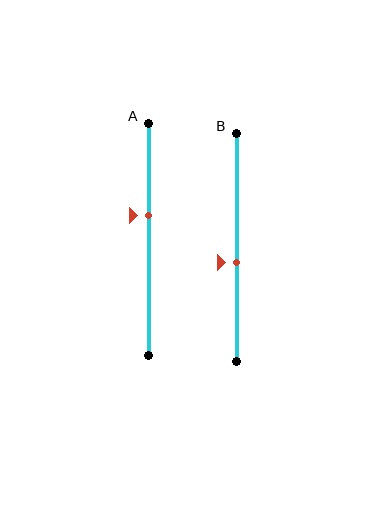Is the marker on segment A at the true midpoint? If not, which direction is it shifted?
No, the marker on segment A is shifted upward by about 10% of the segment length.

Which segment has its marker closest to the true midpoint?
Segment B has its marker closest to the true midpoint.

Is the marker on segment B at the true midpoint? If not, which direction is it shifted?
No, the marker on segment B is shifted downward by about 6% of the segment length.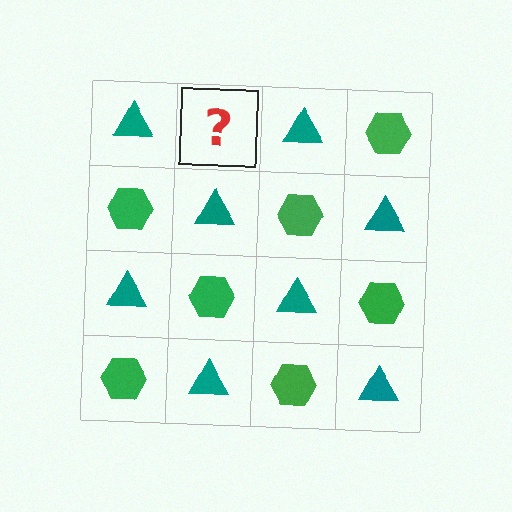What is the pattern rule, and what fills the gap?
The rule is that it alternates teal triangle and green hexagon in a checkerboard pattern. The gap should be filled with a green hexagon.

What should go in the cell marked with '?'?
The missing cell should contain a green hexagon.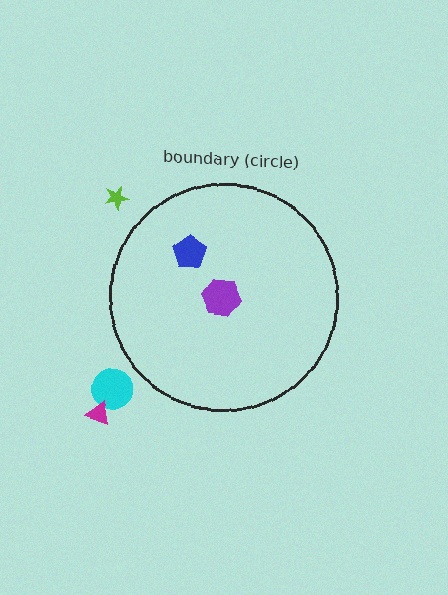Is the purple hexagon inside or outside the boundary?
Inside.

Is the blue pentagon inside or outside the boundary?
Inside.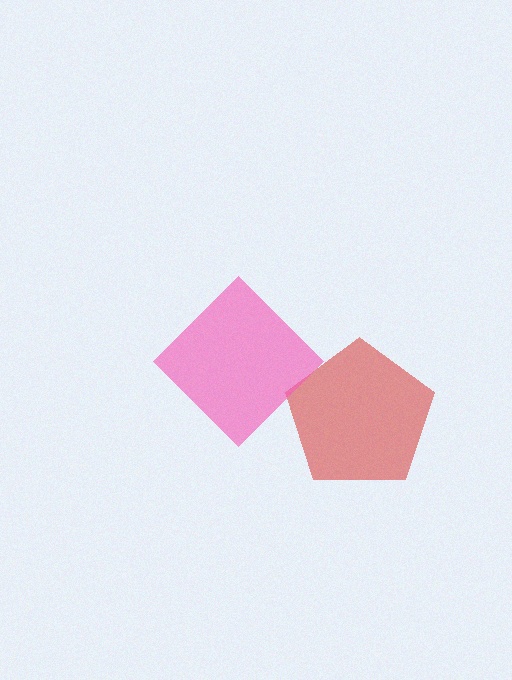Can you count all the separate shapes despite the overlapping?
Yes, there are 2 separate shapes.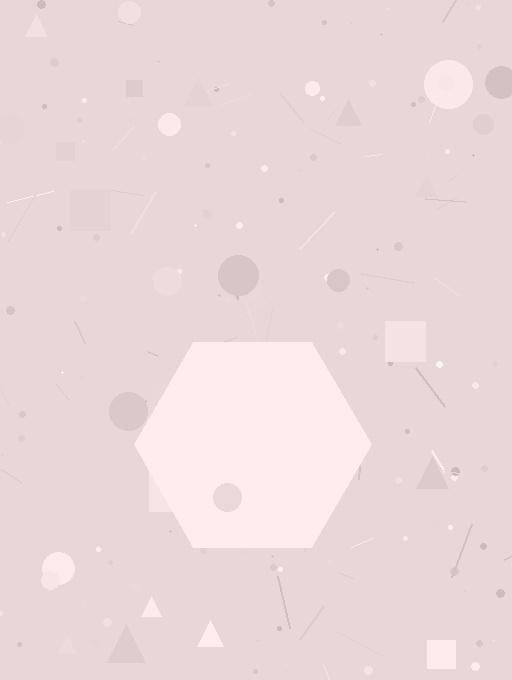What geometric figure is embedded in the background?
A hexagon is embedded in the background.